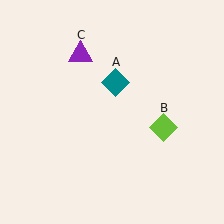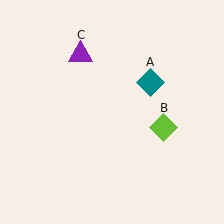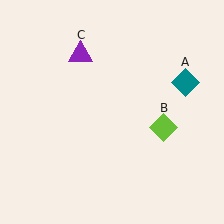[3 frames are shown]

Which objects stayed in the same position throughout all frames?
Lime diamond (object B) and purple triangle (object C) remained stationary.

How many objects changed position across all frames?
1 object changed position: teal diamond (object A).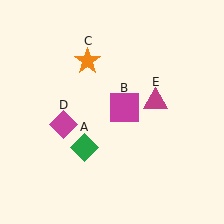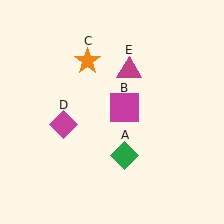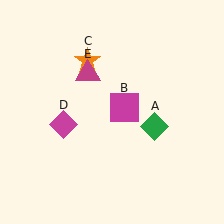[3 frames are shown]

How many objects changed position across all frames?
2 objects changed position: green diamond (object A), magenta triangle (object E).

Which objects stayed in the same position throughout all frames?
Magenta square (object B) and orange star (object C) and magenta diamond (object D) remained stationary.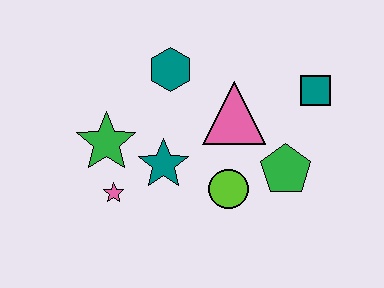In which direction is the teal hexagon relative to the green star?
The teal hexagon is above the green star.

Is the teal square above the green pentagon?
Yes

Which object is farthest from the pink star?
The teal square is farthest from the pink star.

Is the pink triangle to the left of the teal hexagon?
No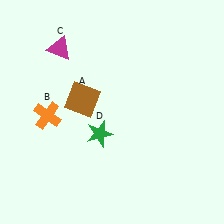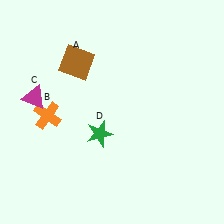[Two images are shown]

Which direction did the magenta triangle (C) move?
The magenta triangle (C) moved down.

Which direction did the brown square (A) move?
The brown square (A) moved up.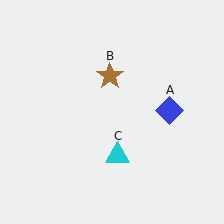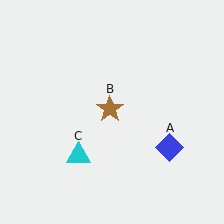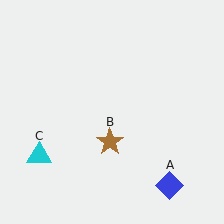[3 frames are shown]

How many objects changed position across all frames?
3 objects changed position: blue diamond (object A), brown star (object B), cyan triangle (object C).